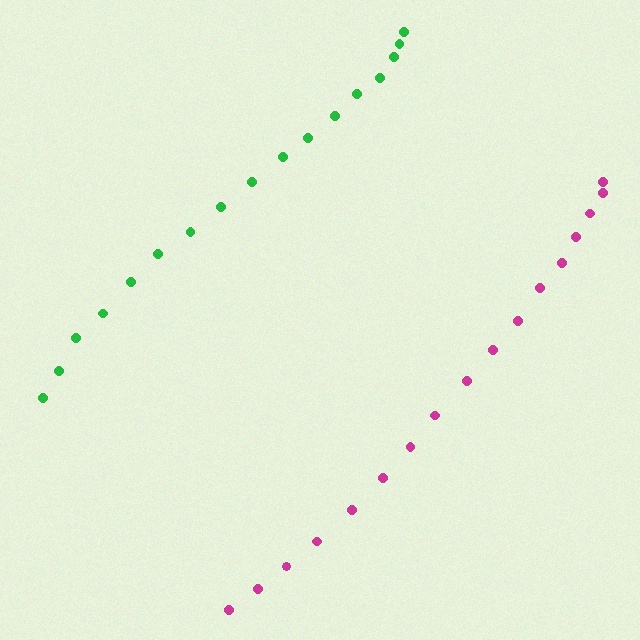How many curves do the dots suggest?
There are 2 distinct paths.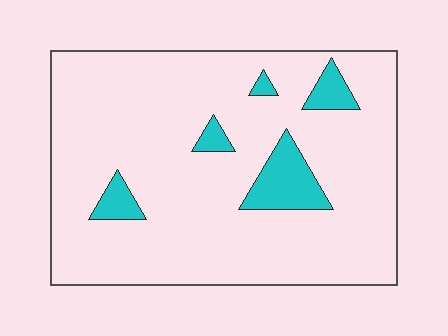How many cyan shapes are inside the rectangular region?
5.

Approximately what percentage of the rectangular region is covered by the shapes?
Approximately 10%.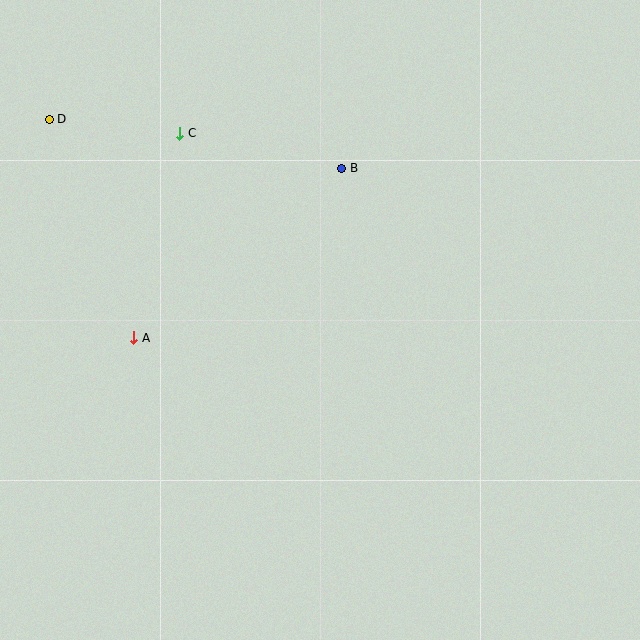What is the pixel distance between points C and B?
The distance between C and B is 166 pixels.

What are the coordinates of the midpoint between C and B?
The midpoint between C and B is at (261, 151).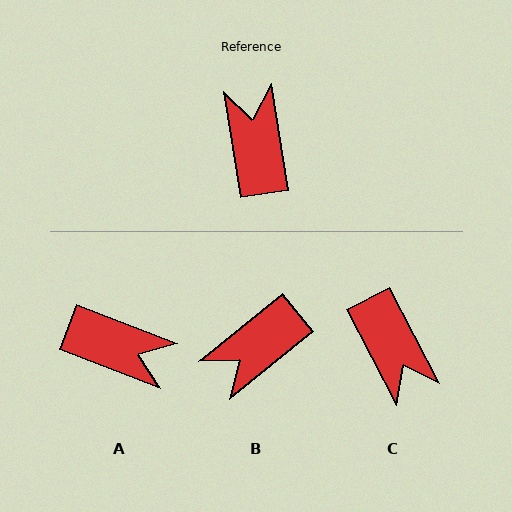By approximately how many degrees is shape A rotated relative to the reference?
Approximately 120 degrees clockwise.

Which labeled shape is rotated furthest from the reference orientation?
C, about 162 degrees away.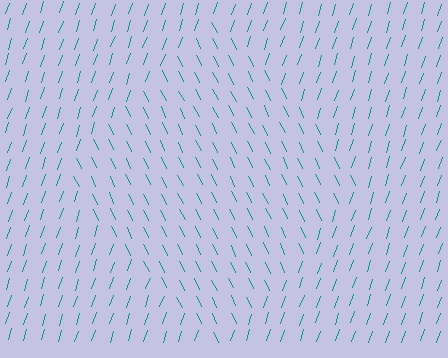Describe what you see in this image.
The image is filled with small teal line segments. A diamond region in the image has lines oriented differently from the surrounding lines, creating a visible texture boundary.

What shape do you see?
I see a diamond.